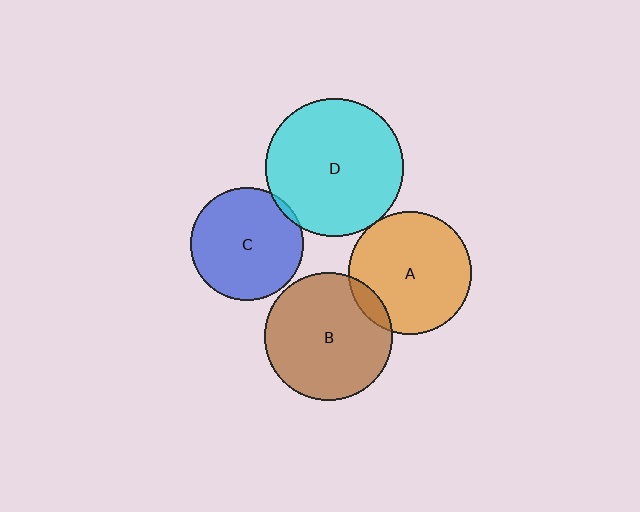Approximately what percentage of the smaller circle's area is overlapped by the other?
Approximately 10%.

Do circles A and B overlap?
Yes.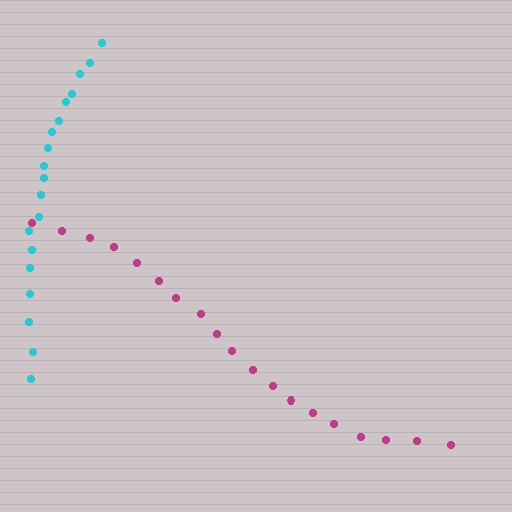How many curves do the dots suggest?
There are 2 distinct paths.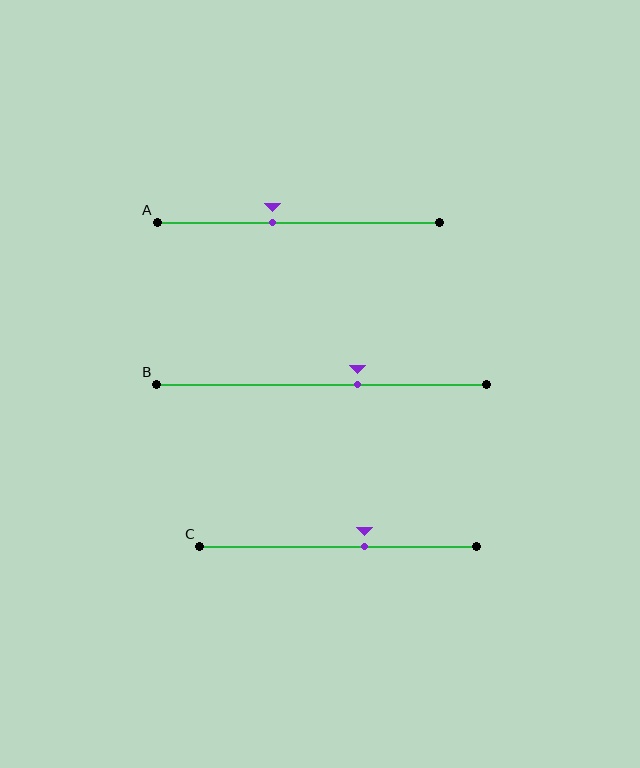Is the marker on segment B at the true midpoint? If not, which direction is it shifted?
No, the marker on segment B is shifted to the right by about 11% of the segment length.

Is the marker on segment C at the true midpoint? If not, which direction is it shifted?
No, the marker on segment C is shifted to the right by about 9% of the segment length.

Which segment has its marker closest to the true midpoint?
Segment A has its marker closest to the true midpoint.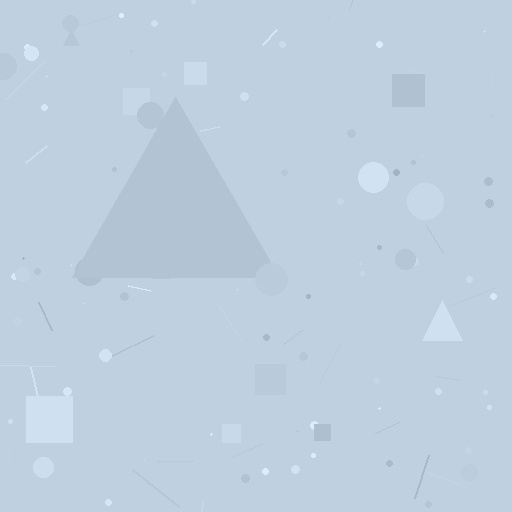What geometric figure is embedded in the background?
A triangle is embedded in the background.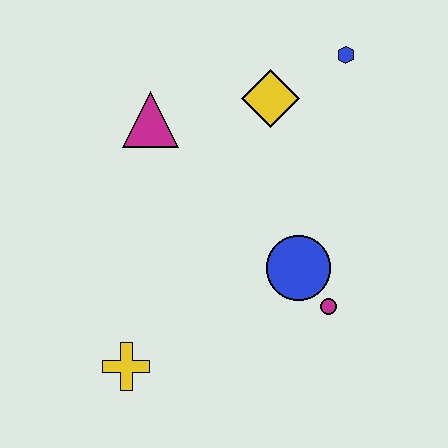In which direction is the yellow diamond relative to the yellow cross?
The yellow diamond is above the yellow cross.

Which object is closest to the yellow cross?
The blue circle is closest to the yellow cross.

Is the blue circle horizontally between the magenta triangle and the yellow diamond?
No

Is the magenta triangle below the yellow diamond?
Yes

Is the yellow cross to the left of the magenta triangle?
Yes